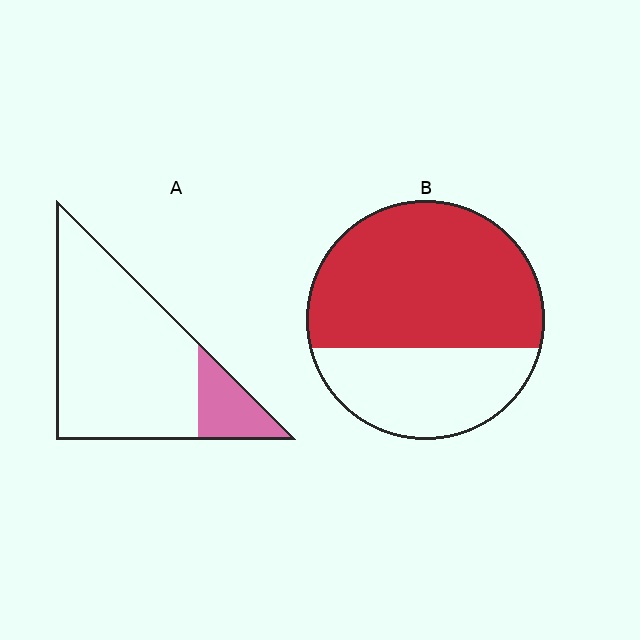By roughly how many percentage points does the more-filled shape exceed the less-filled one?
By roughly 50 percentage points (B over A).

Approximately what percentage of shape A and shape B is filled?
A is approximately 15% and B is approximately 65%.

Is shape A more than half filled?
No.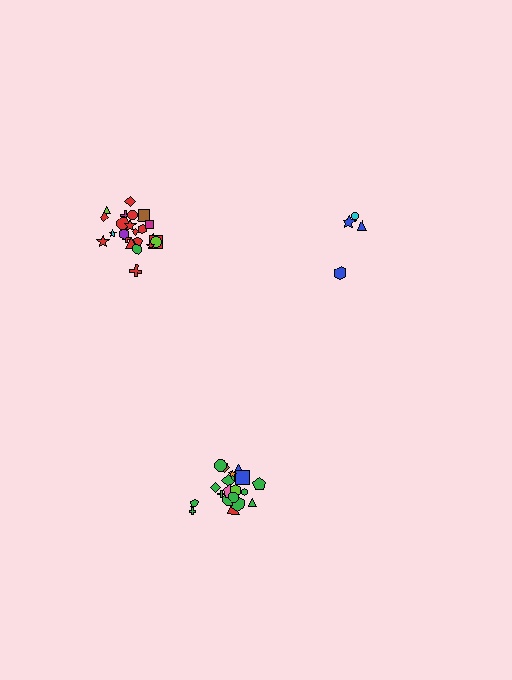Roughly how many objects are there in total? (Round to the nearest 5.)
Roughly 50 objects in total.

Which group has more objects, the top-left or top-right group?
The top-left group.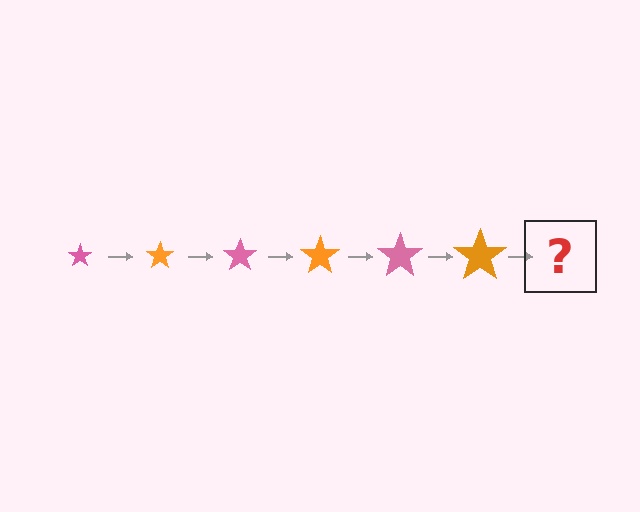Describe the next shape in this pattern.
It should be a pink star, larger than the previous one.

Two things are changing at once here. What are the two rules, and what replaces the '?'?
The two rules are that the star grows larger each step and the color cycles through pink and orange. The '?' should be a pink star, larger than the previous one.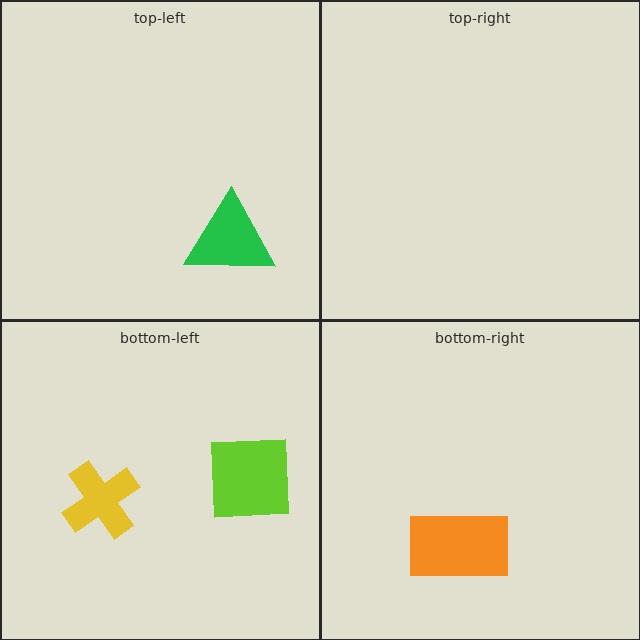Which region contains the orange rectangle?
The bottom-right region.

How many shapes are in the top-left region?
1.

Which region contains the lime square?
The bottom-left region.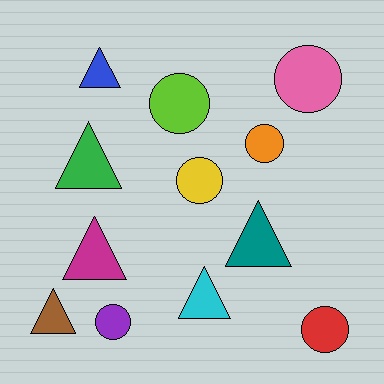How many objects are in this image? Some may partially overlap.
There are 12 objects.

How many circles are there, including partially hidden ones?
There are 6 circles.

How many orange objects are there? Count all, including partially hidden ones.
There is 1 orange object.